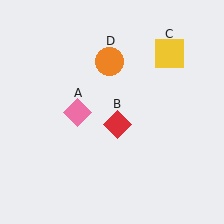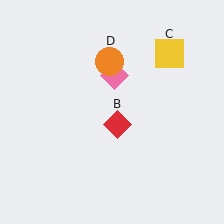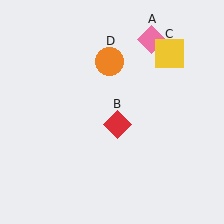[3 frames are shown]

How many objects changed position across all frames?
1 object changed position: pink diamond (object A).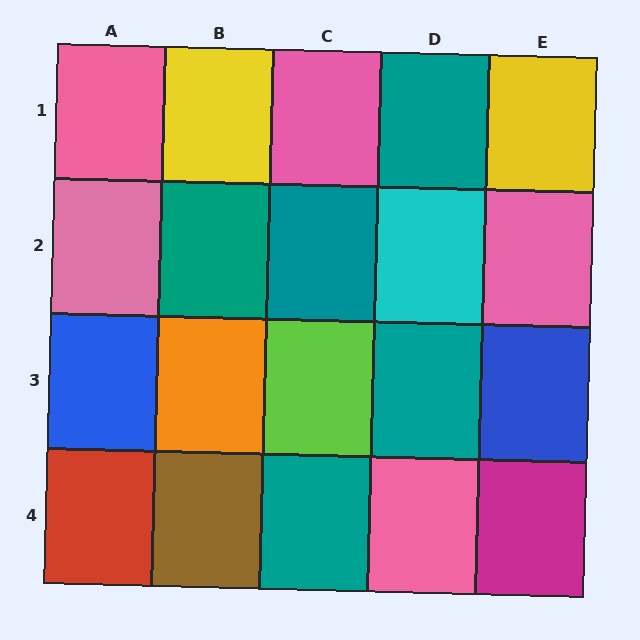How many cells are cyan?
1 cell is cyan.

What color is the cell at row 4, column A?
Red.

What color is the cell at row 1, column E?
Yellow.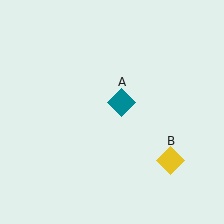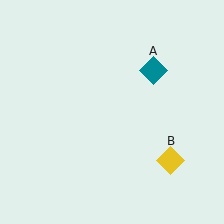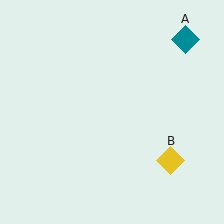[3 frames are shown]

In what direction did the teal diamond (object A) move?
The teal diamond (object A) moved up and to the right.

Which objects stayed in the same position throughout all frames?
Yellow diamond (object B) remained stationary.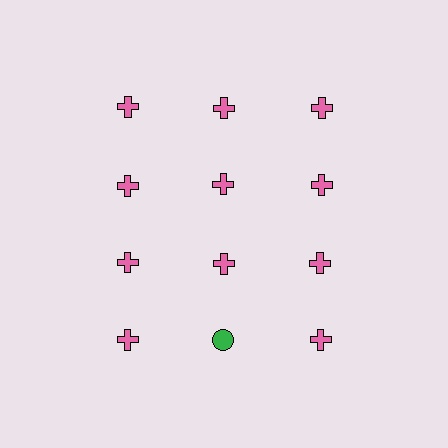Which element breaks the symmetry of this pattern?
The green circle in the fourth row, second from left column breaks the symmetry. All other shapes are pink crosses.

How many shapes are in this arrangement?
There are 12 shapes arranged in a grid pattern.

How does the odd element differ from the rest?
It differs in both color (green instead of pink) and shape (circle instead of cross).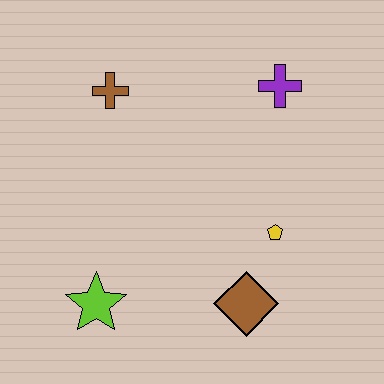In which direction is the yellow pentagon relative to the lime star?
The yellow pentagon is to the right of the lime star.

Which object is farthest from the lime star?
The purple cross is farthest from the lime star.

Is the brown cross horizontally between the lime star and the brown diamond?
Yes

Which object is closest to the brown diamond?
The yellow pentagon is closest to the brown diamond.